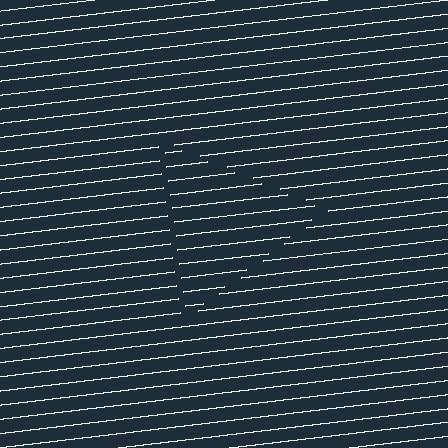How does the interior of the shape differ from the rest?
The interior of the shape contains the same grating, shifted by half a period — the contour is defined by the phase discontinuity where line-ends from the inner and outer gratings abut.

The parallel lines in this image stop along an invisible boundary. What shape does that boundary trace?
An illusory triangle. The interior of the shape contains the same grating, shifted by half a period — the contour is defined by the phase discontinuity where line-ends from the inner and outer gratings abut.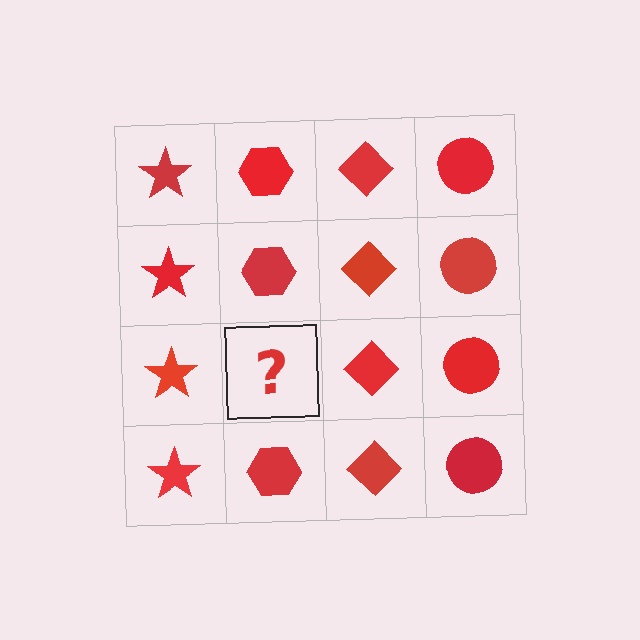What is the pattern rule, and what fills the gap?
The rule is that each column has a consistent shape. The gap should be filled with a red hexagon.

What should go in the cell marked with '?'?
The missing cell should contain a red hexagon.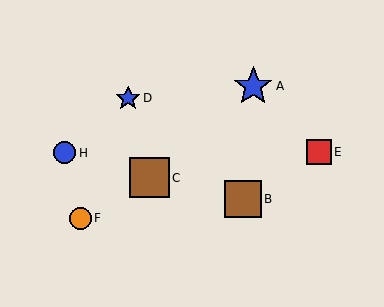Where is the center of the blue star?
The center of the blue star is at (253, 86).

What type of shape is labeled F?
Shape F is an orange circle.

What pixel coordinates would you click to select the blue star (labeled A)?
Click at (253, 86) to select the blue star A.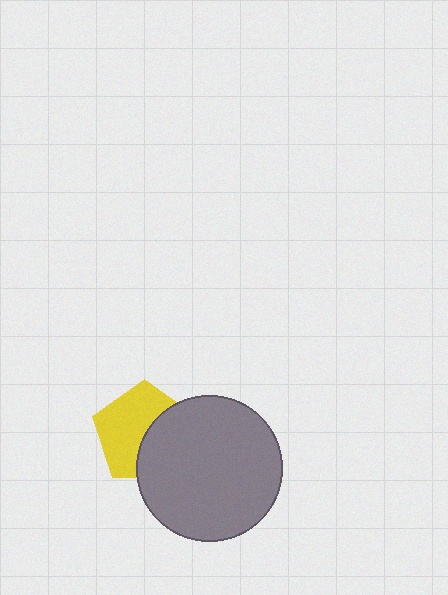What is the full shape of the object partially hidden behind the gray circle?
The partially hidden object is a yellow pentagon.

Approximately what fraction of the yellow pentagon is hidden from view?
Roughly 43% of the yellow pentagon is hidden behind the gray circle.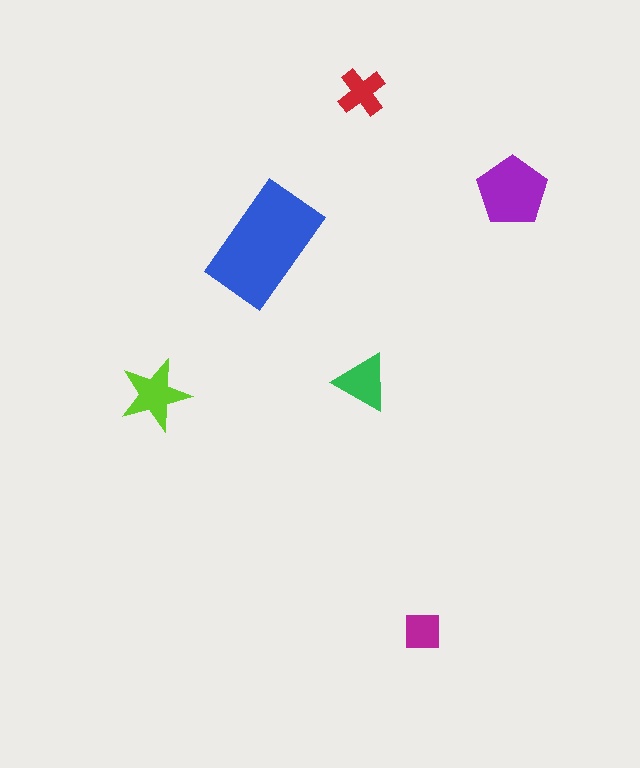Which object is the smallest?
The magenta square.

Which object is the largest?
The blue rectangle.